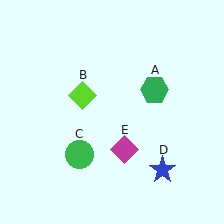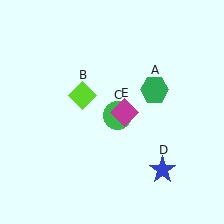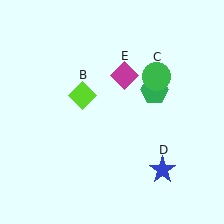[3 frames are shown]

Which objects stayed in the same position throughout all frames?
Green hexagon (object A) and lime diamond (object B) and blue star (object D) remained stationary.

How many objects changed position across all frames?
2 objects changed position: green circle (object C), magenta diamond (object E).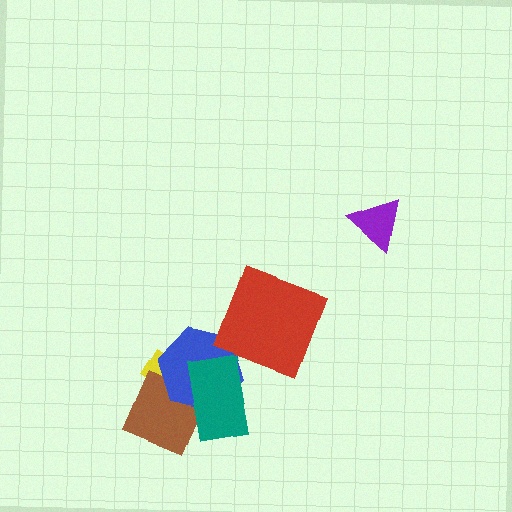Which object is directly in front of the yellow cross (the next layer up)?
The brown diamond is directly in front of the yellow cross.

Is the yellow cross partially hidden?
Yes, it is partially covered by another shape.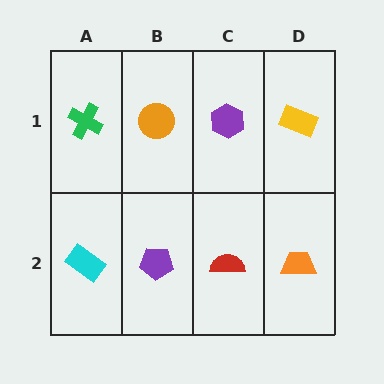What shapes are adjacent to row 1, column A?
A cyan rectangle (row 2, column A), an orange circle (row 1, column B).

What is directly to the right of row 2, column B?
A red semicircle.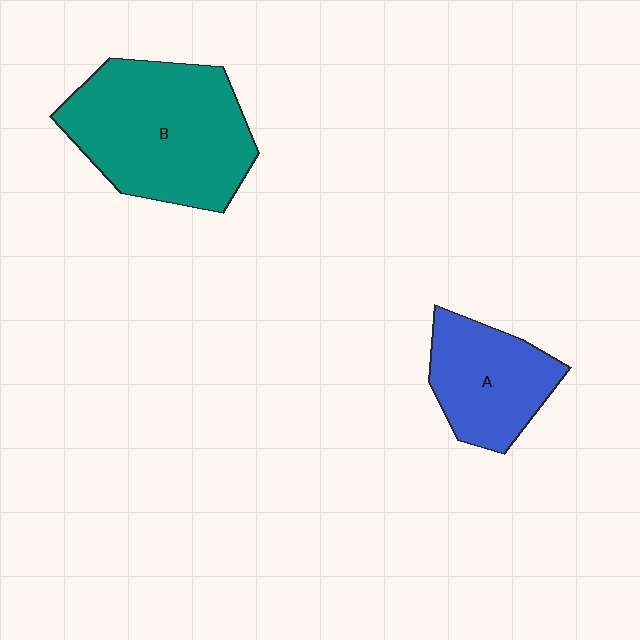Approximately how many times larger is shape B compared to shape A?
Approximately 1.7 times.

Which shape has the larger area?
Shape B (teal).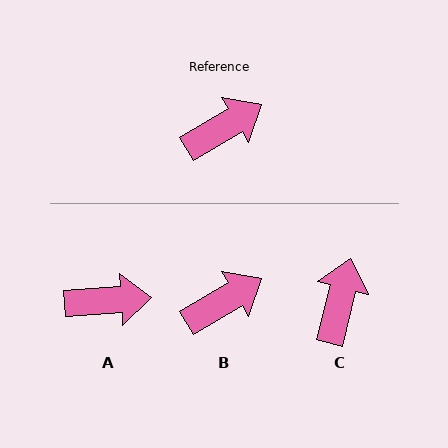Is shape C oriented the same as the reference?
No, it is off by about 45 degrees.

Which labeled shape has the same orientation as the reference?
B.